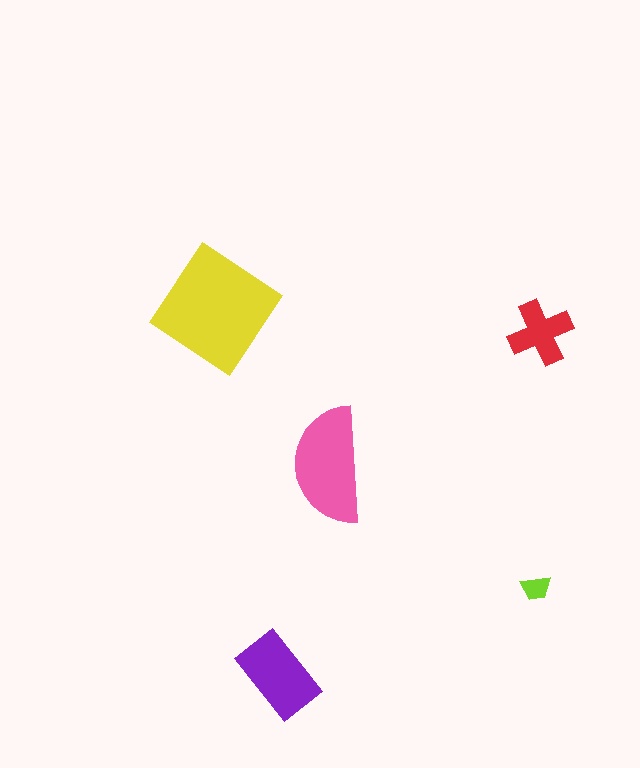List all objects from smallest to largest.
The lime trapezoid, the red cross, the purple rectangle, the pink semicircle, the yellow diamond.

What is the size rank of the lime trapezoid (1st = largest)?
5th.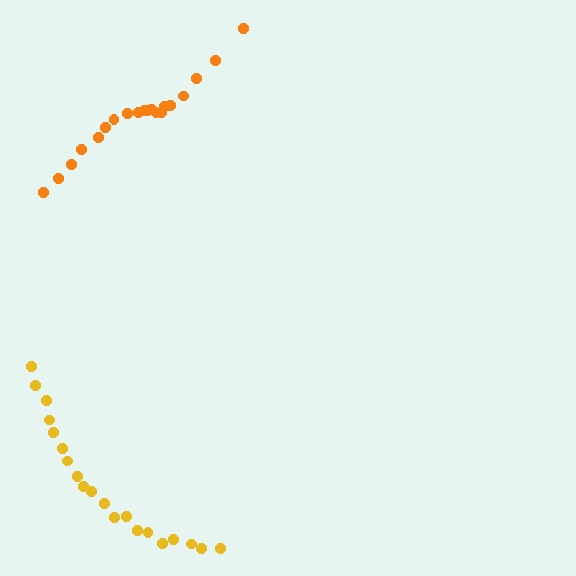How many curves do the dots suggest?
There are 2 distinct paths.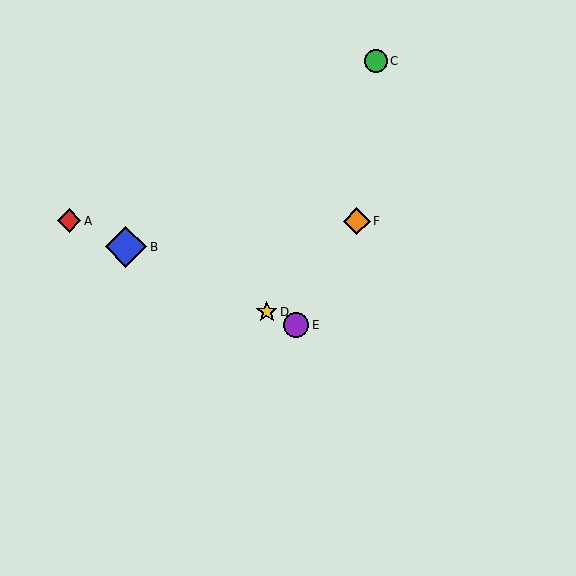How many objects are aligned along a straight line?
4 objects (A, B, D, E) are aligned along a straight line.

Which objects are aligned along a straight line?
Objects A, B, D, E are aligned along a straight line.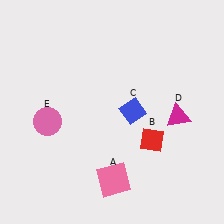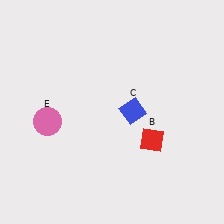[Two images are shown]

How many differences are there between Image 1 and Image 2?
There are 2 differences between the two images.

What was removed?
The pink square (A), the magenta triangle (D) were removed in Image 2.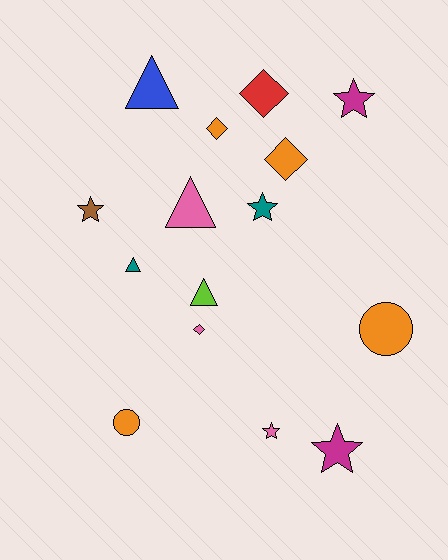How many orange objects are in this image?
There are 4 orange objects.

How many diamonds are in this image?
There are 4 diamonds.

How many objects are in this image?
There are 15 objects.